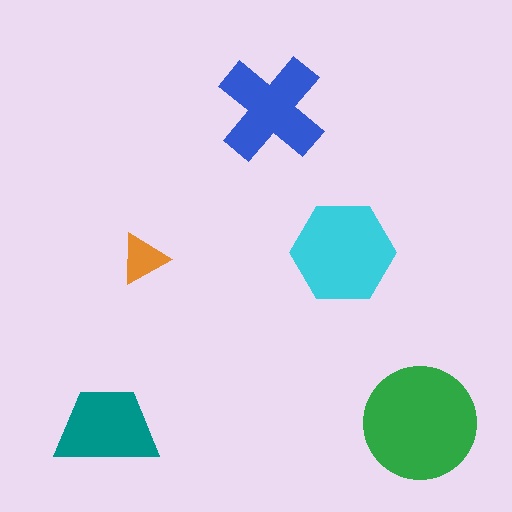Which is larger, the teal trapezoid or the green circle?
The green circle.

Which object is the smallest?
The orange triangle.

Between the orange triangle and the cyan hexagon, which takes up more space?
The cyan hexagon.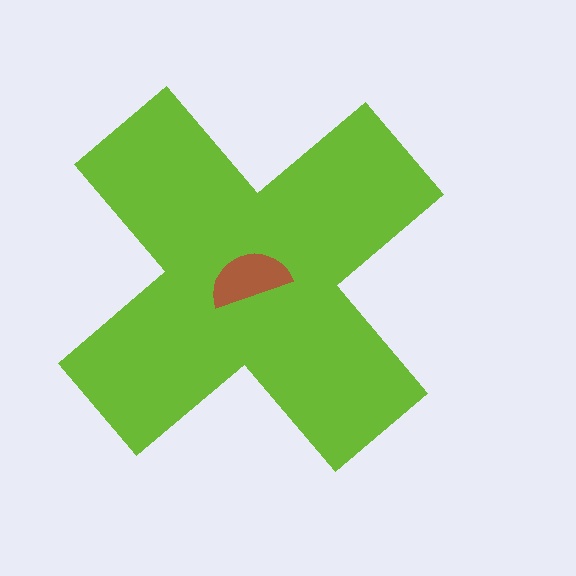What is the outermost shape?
The lime cross.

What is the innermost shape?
The brown semicircle.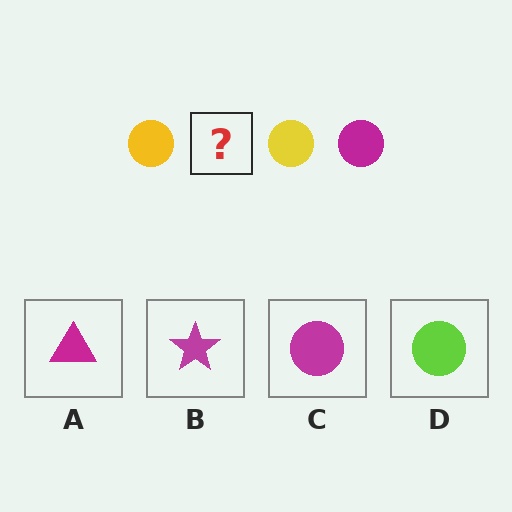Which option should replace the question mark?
Option C.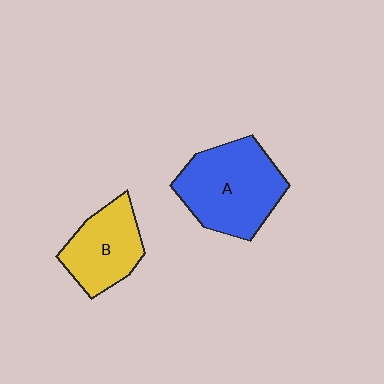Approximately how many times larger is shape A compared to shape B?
Approximately 1.5 times.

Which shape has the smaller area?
Shape B (yellow).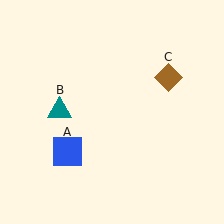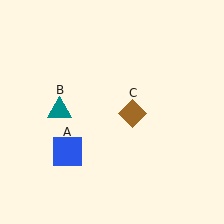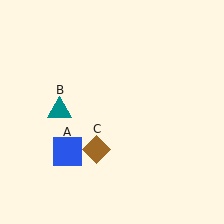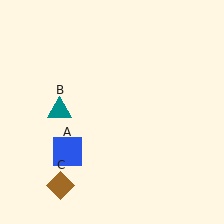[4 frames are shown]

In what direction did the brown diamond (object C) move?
The brown diamond (object C) moved down and to the left.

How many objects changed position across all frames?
1 object changed position: brown diamond (object C).